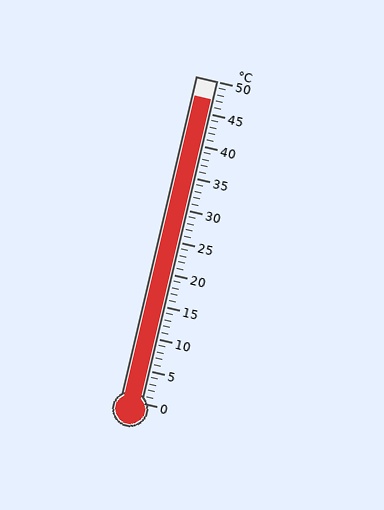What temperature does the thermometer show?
The thermometer shows approximately 47°C.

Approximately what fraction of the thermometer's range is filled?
The thermometer is filled to approximately 95% of its range.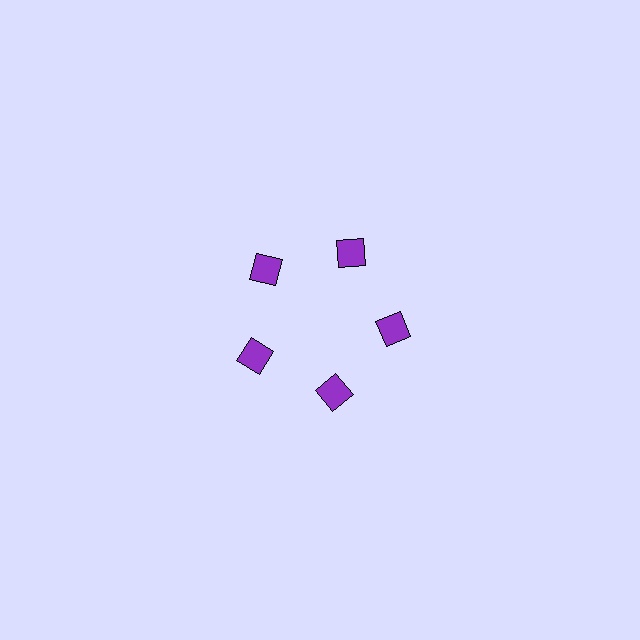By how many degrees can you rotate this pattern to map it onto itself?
The pattern maps onto itself every 72 degrees of rotation.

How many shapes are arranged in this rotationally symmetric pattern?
There are 5 shapes, arranged in 5 groups of 1.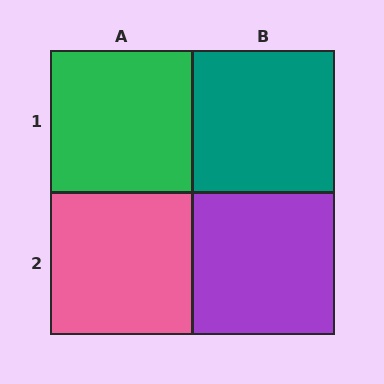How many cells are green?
1 cell is green.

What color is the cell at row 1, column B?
Teal.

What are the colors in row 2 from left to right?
Pink, purple.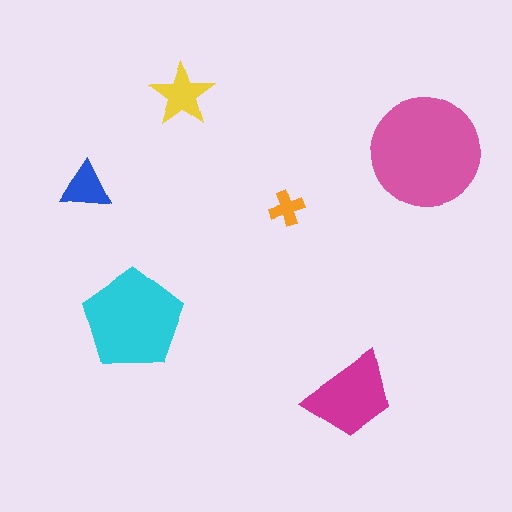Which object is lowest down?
The magenta trapezoid is bottommost.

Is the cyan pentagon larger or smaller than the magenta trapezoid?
Larger.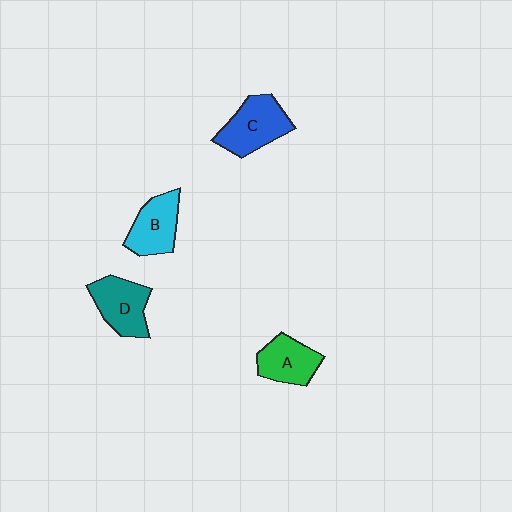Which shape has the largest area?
Shape C (blue).